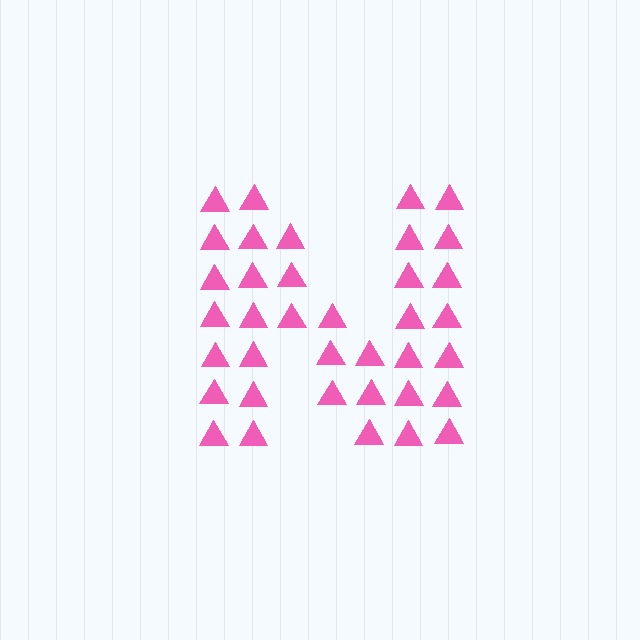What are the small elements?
The small elements are triangles.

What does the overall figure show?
The overall figure shows the letter N.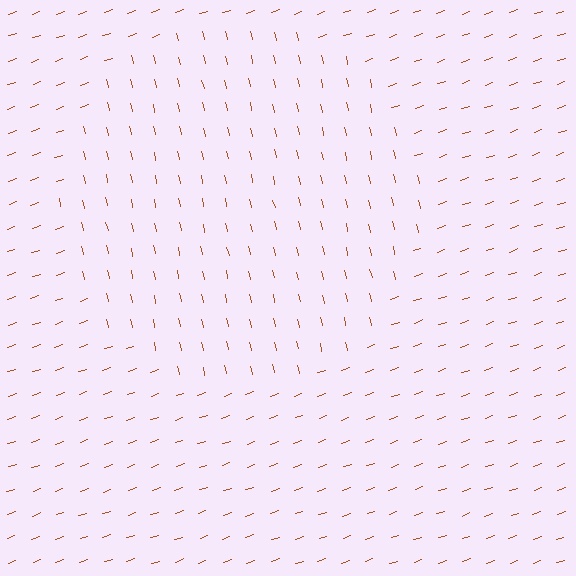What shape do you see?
I see a circle.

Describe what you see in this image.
The image is filled with small brown line segments. A circle region in the image has lines oriented differently from the surrounding lines, creating a visible texture boundary.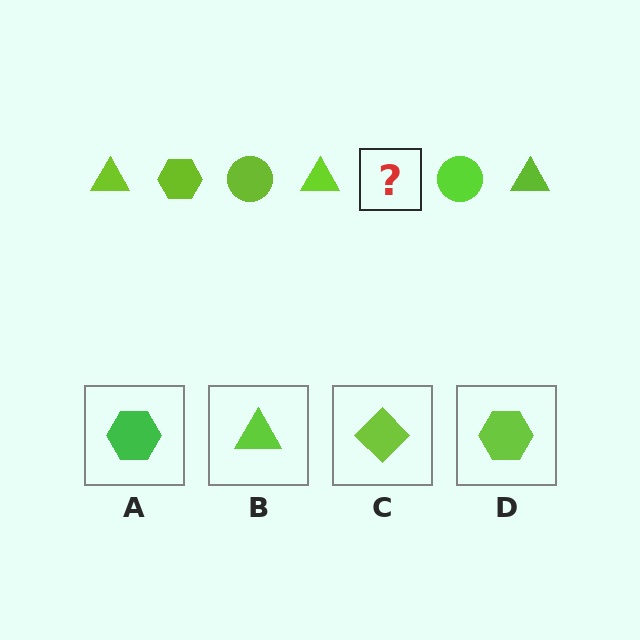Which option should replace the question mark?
Option D.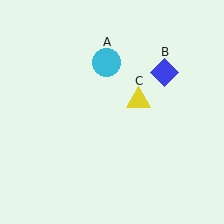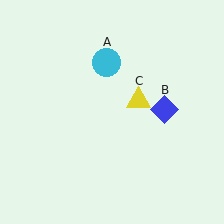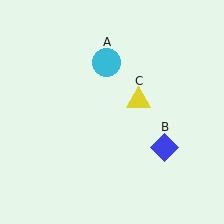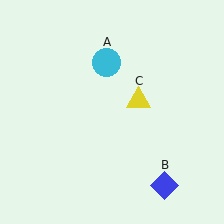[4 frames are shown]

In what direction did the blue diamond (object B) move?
The blue diamond (object B) moved down.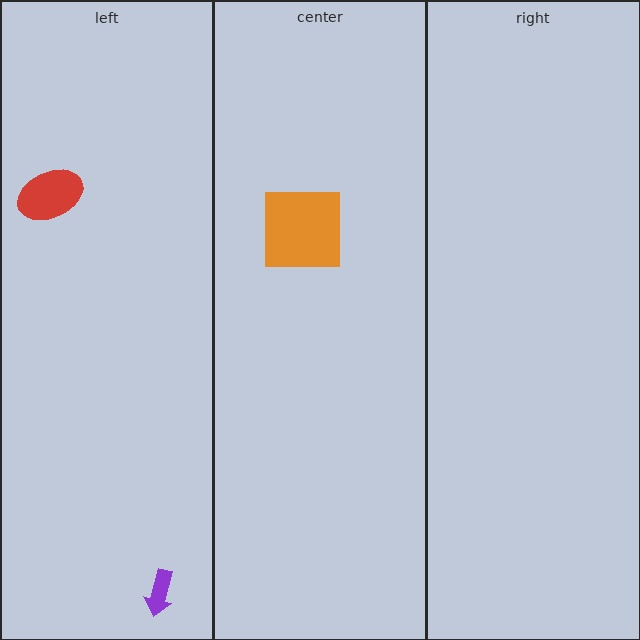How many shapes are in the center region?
1.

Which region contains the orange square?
The center region.